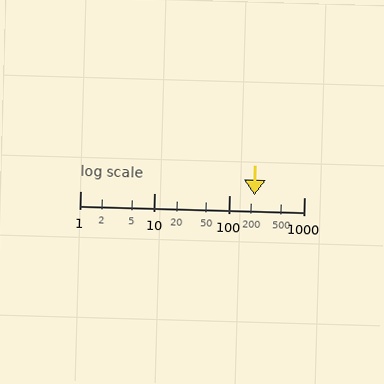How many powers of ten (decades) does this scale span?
The scale spans 3 decades, from 1 to 1000.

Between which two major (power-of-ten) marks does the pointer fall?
The pointer is between 100 and 1000.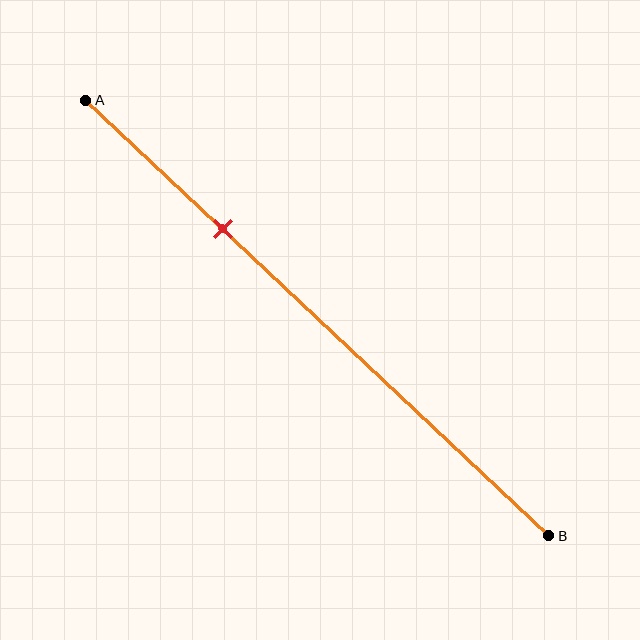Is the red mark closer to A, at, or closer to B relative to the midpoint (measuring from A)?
The red mark is closer to point A than the midpoint of segment AB.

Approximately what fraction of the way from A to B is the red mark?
The red mark is approximately 30% of the way from A to B.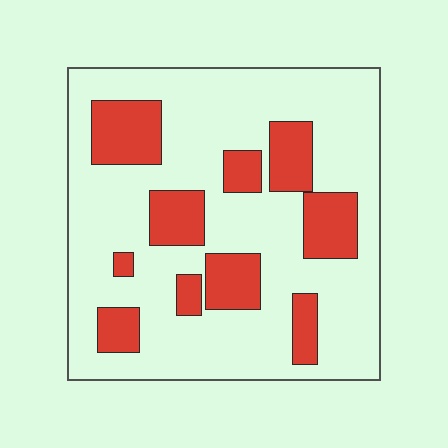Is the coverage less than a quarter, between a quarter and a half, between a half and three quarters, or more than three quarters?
Between a quarter and a half.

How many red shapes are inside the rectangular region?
10.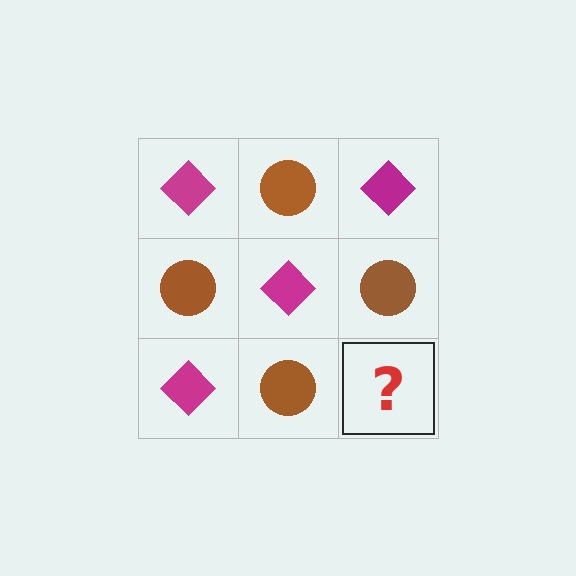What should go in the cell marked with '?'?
The missing cell should contain a magenta diamond.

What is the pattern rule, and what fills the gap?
The rule is that it alternates magenta diamond and brown circle in a checkerboard pattern. The gap should be filled with a magenta diamond.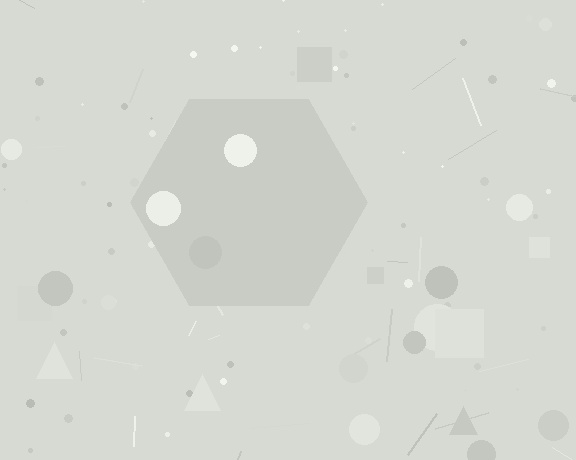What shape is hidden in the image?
A hexagon is hidden in the image.